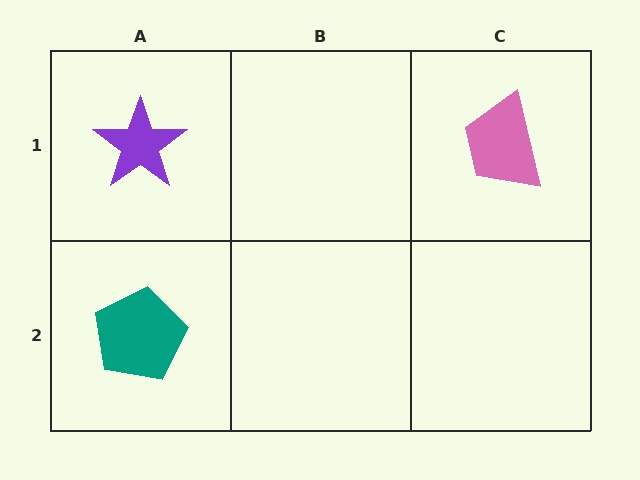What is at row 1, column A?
A purple star.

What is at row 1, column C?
A pink trapezoid.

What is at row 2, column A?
A teal pentagon.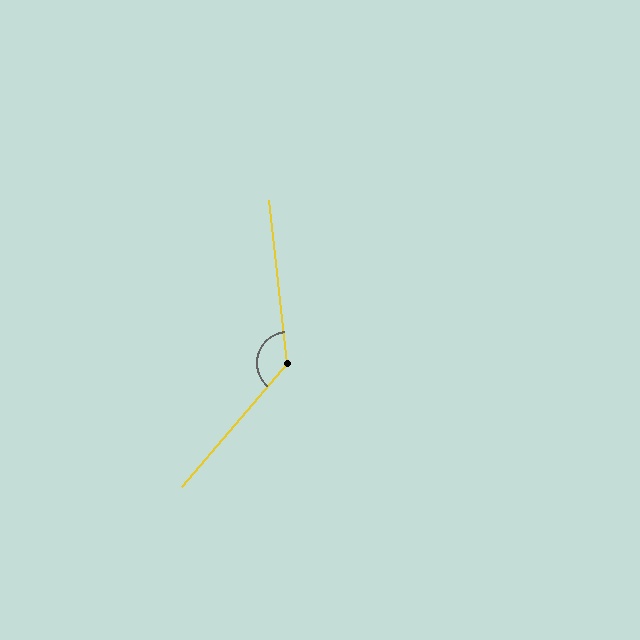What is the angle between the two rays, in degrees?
Approximately 133 degrees.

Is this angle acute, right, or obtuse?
It is obtuse.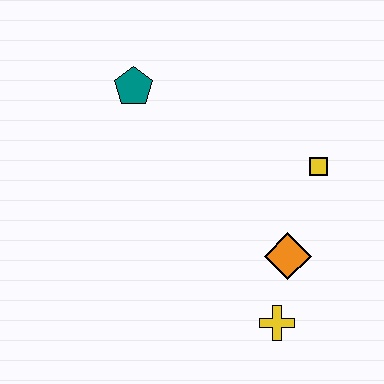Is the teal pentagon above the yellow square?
Yes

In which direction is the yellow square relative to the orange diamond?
The yellow square is above the orange diamond.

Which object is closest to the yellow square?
The orange diamond is closest to the yellow square.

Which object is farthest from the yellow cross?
The teal pentagon is farthest from the yellow cross.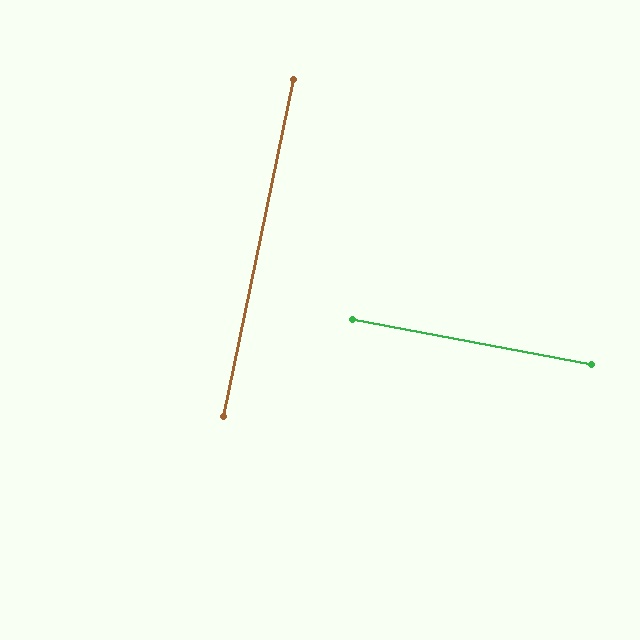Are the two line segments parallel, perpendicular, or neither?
Perpendicular — they meet at approximately 89°.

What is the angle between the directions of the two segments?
Approximately 89 degrees.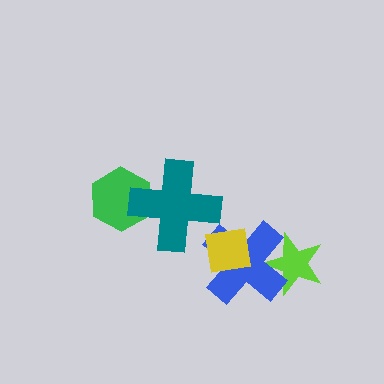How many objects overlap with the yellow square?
1 object overlaps with the yellow square.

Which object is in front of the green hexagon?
The teal cross is in front of the green hexagon.